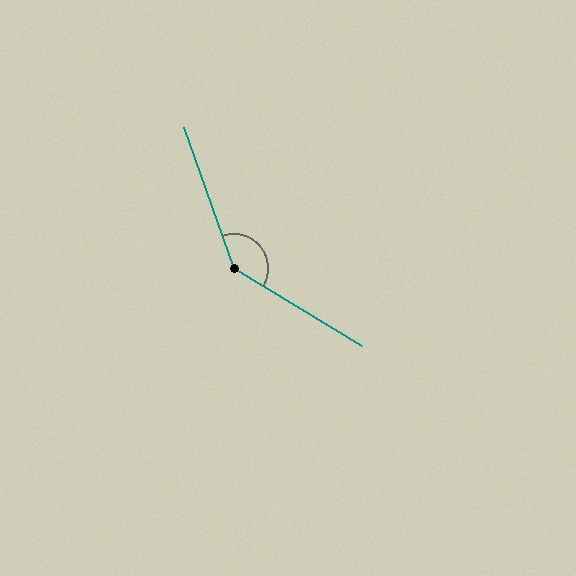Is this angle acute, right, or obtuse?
It is obtuse.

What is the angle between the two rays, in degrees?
Approximately 141 degrees.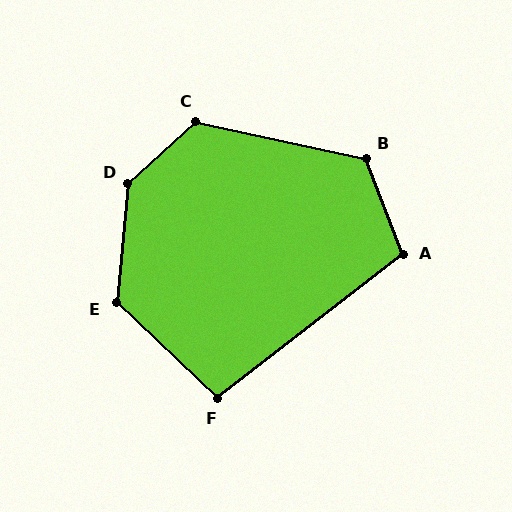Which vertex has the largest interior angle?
D, at approximately 138 degrees.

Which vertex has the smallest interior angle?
F, at approximately 99 degrees.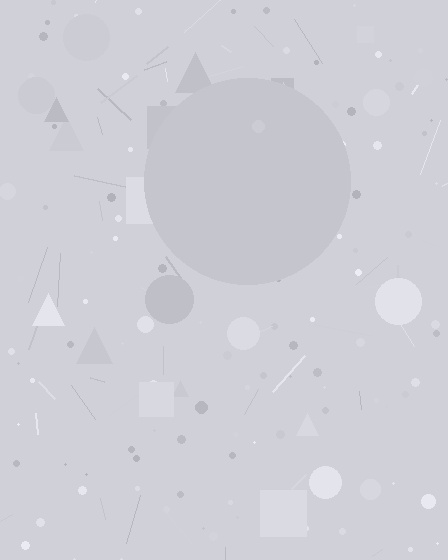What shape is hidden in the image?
A circle is hidden in the image.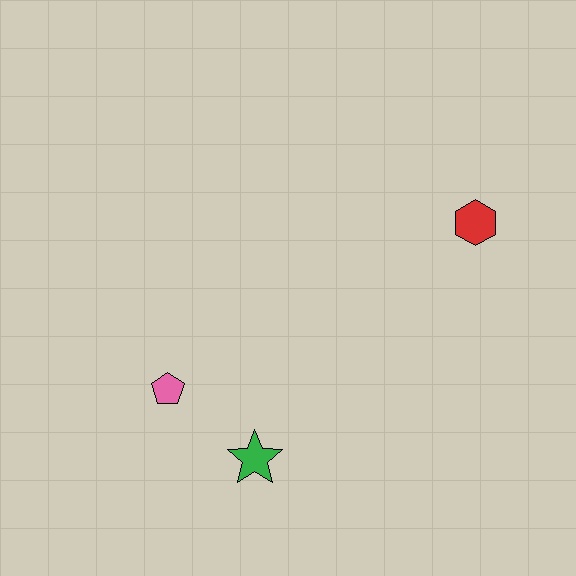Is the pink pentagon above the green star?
Yes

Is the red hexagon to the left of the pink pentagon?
No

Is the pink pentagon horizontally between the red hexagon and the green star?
No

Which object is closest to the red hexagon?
The green star is closest to the red hexagon.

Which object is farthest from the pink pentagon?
The red hexagon is farthest from the pink pentagon.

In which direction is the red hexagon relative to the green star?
The red hexagon is above the green star.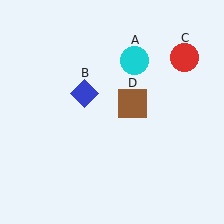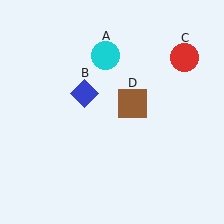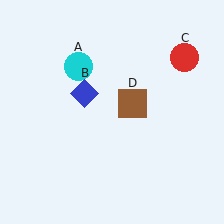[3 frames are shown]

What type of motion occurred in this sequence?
The cyan circle (object A) rotated counterclockwise around the center of the scene.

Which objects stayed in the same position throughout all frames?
Blue diamond (object B) and red circle (object C) and brown square (object D) remained stationary.